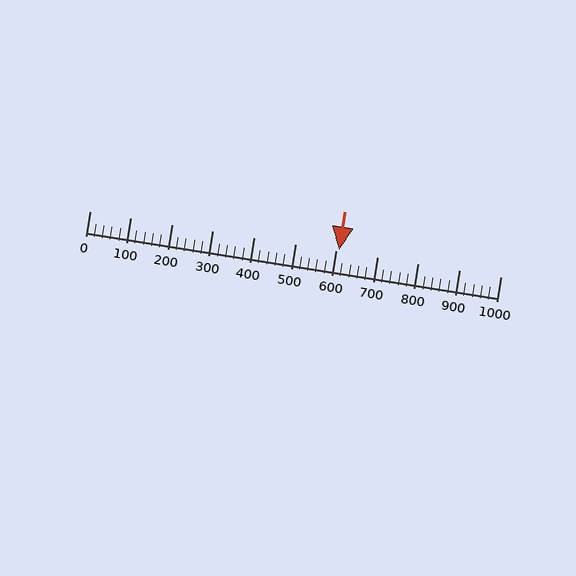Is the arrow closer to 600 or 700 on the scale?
The arrow is closer to 600.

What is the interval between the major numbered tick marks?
The major tick marks are spaced 100 units apart.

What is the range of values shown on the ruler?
The ruler shows values from 0 to 1000.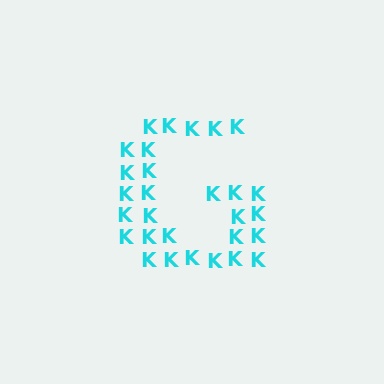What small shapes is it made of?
It is made of small letter K's.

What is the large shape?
The large shape is the letter G.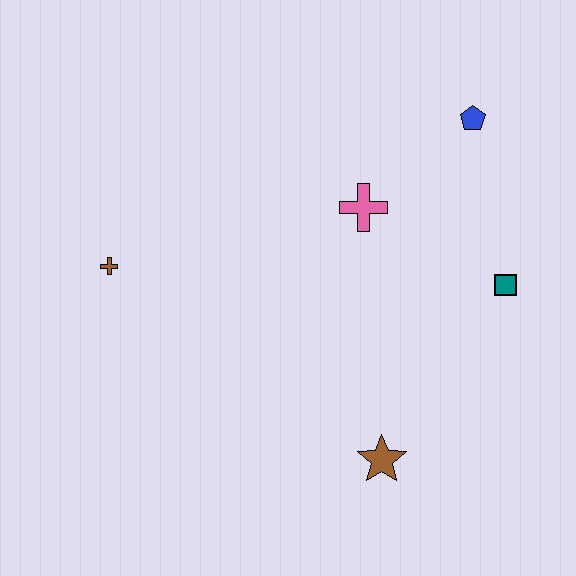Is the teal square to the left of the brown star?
No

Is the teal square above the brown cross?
No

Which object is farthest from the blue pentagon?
The brown cross is farthest from the blue pentagon.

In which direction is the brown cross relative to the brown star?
The brown cross is to the left of the brown star.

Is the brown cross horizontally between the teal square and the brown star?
No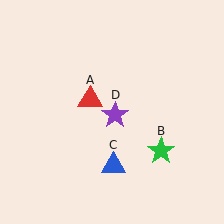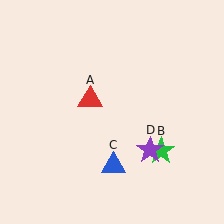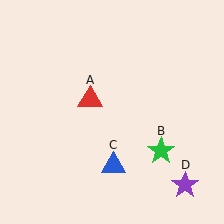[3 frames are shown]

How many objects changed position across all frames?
1 object changed position: purple star (object D).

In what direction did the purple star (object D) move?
The purple star (object D) moved down and to the right.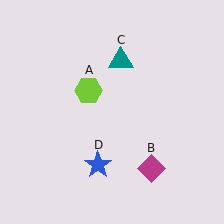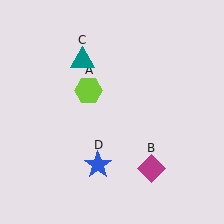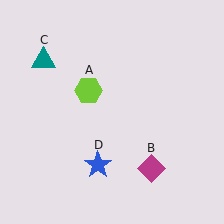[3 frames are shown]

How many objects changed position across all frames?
1 object changed position: teal triangle (object C).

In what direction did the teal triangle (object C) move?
The teal triangle (object C) moved left.